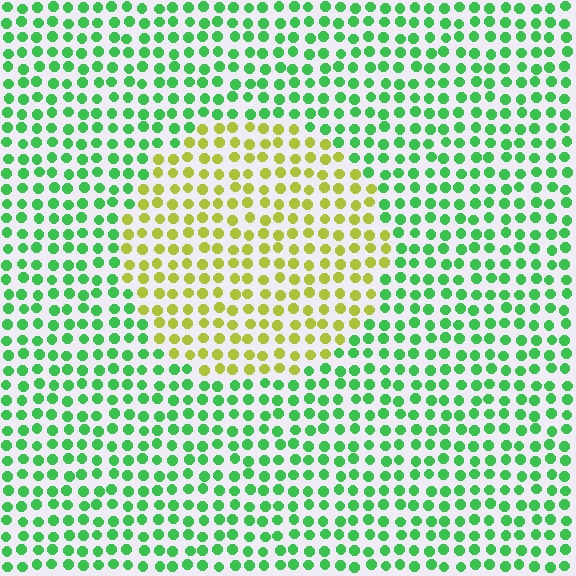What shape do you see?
I see a circle.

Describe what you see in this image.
The image is filled with small green elements in a uniform arrangement. A circle-shaped region is visible where the elements are tinted to a slightly different hue, forming a subtle color boundary.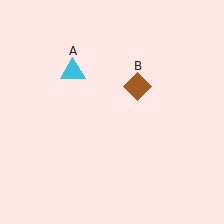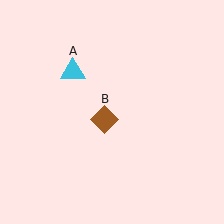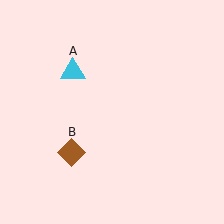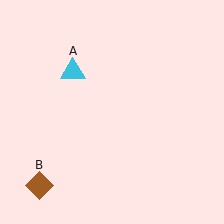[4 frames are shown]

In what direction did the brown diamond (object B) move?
The brown diamond (object B) moved down and to the left.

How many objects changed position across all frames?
1 object changed position: brown diamond (object B).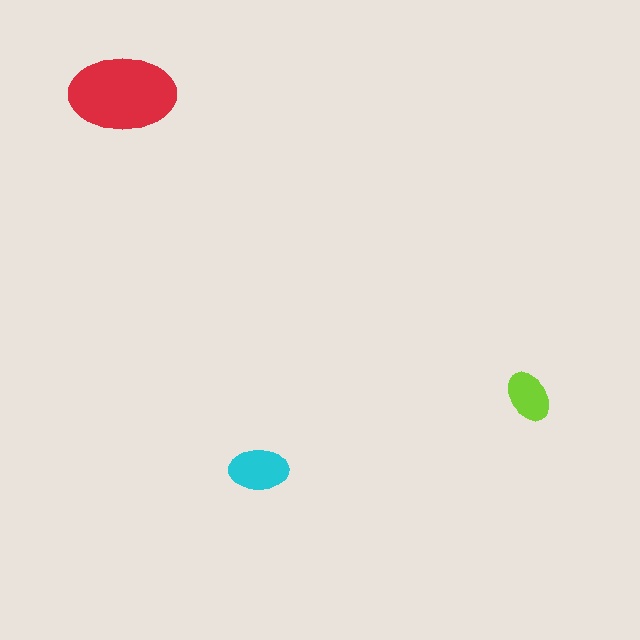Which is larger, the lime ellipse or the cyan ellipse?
The cyan one.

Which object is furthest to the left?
The red ellipse is leftmost.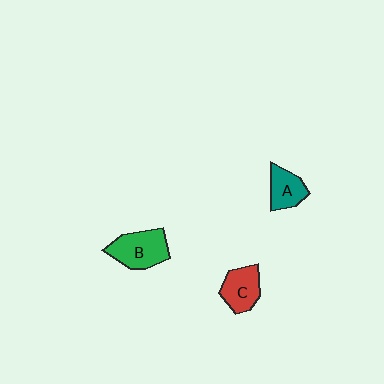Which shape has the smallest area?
Shape A (teal).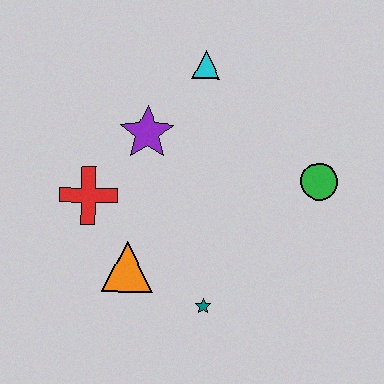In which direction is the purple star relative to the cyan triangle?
The purple star is below the cyan triangle.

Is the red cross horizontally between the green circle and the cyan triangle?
No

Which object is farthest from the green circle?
The red cross is farthest from the green circle.